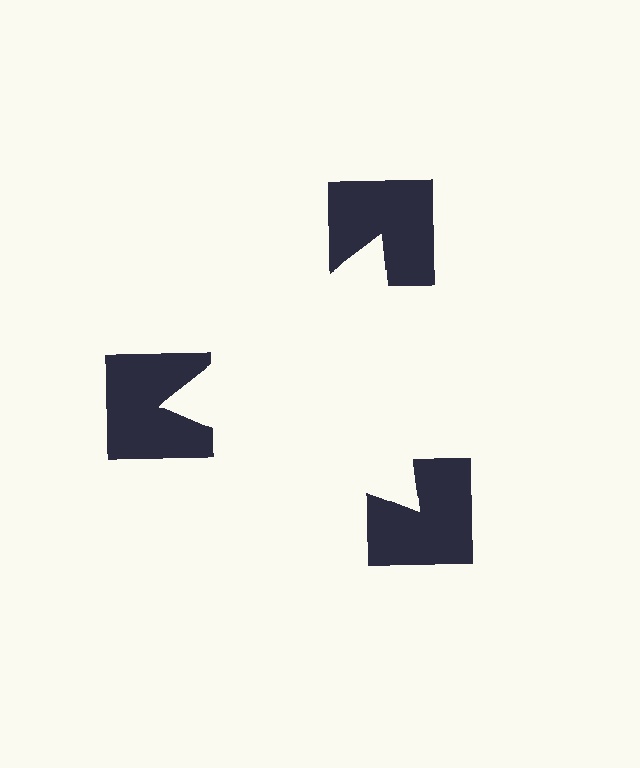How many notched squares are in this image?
There are 3 — one at each vertex of the illusory triangle.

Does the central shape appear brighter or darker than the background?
It typically appears slightly brighter than the background, even though no actual brightness change is drawn.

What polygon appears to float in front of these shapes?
An illusory triangle — its edges are inferred from the aligned wedge cuts in the notched squares, not physically drawn.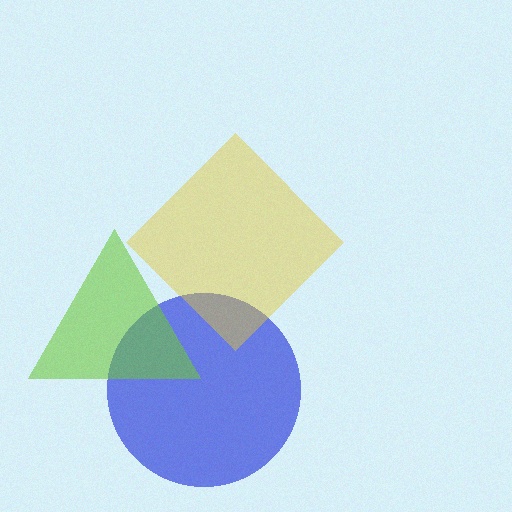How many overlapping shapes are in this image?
There are 3 overlapping shapes in the image.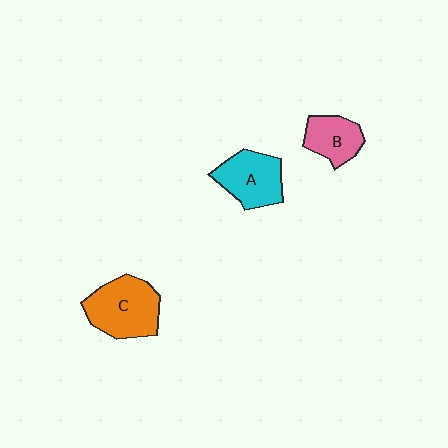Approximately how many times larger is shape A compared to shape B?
Approximately 1.3 times.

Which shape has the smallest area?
Shape B (pink).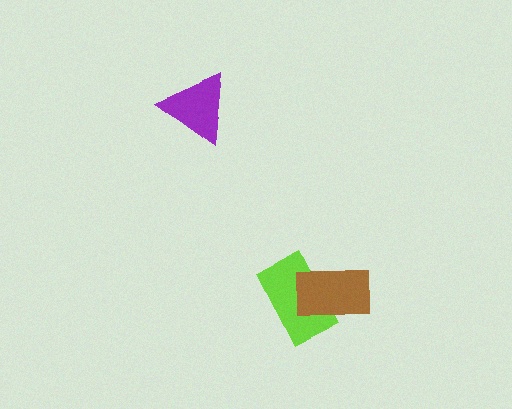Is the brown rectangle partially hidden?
No, no other shape covers it.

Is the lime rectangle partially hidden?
Yes, it is partially covered by another shape.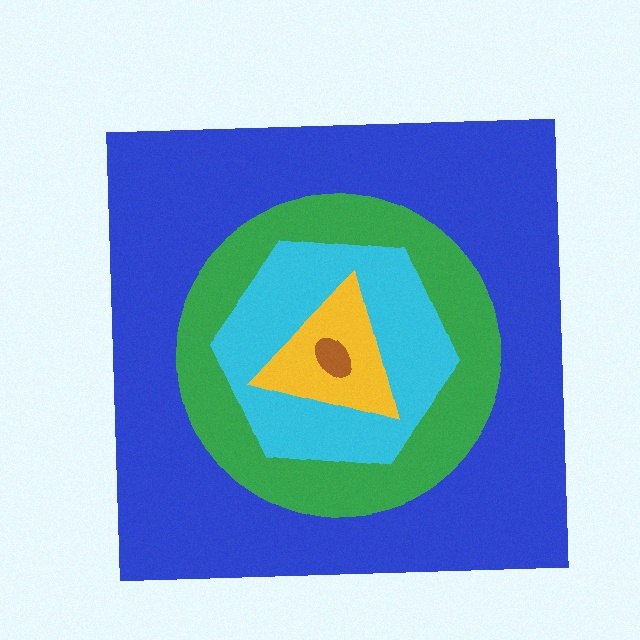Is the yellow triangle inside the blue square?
Yes.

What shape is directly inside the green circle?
The cyan hexagon.